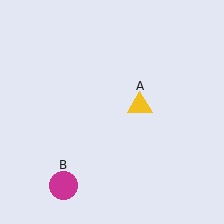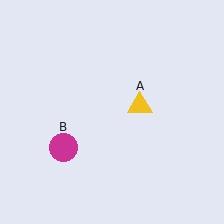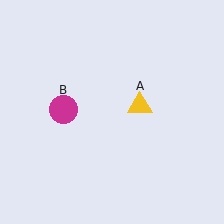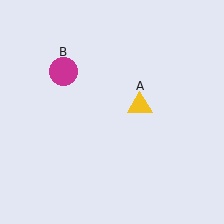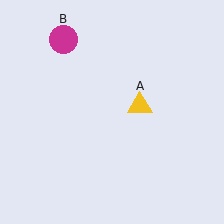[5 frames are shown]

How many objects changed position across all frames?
1 object changed position: magenta circle (object B).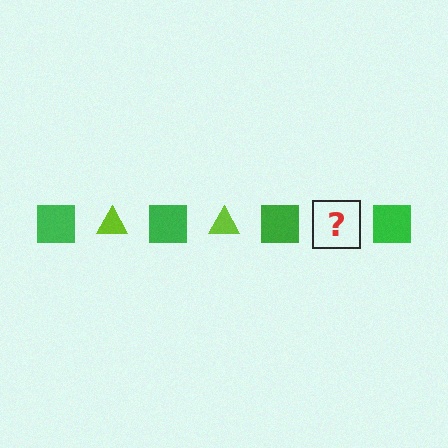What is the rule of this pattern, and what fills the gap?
The rule is that the pattern alternates between green square and lime triangle. The gap should be filled with a lime triangle.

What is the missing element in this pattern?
The missing element is a lime triangle.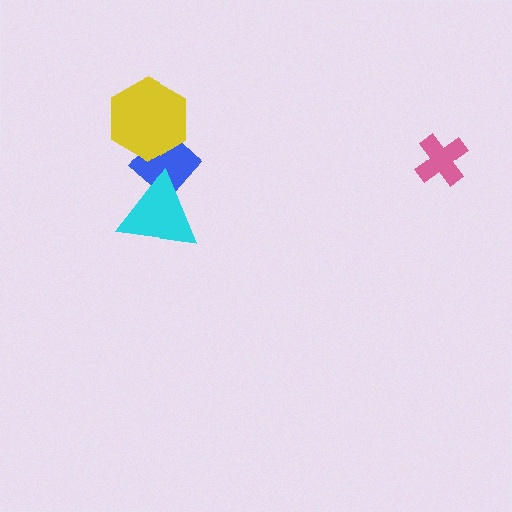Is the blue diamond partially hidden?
Yes, it is partially covered by another shape.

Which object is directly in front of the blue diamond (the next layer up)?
The cyan triangle is directly in front of the blue diamond.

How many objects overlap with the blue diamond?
2 objects overlap with the blue diamond.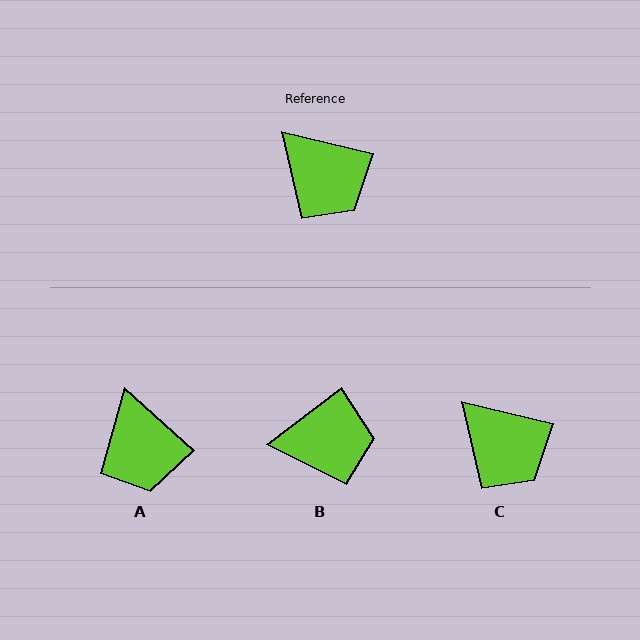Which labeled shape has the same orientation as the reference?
C.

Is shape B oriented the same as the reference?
No, it is off by about 51 degrees.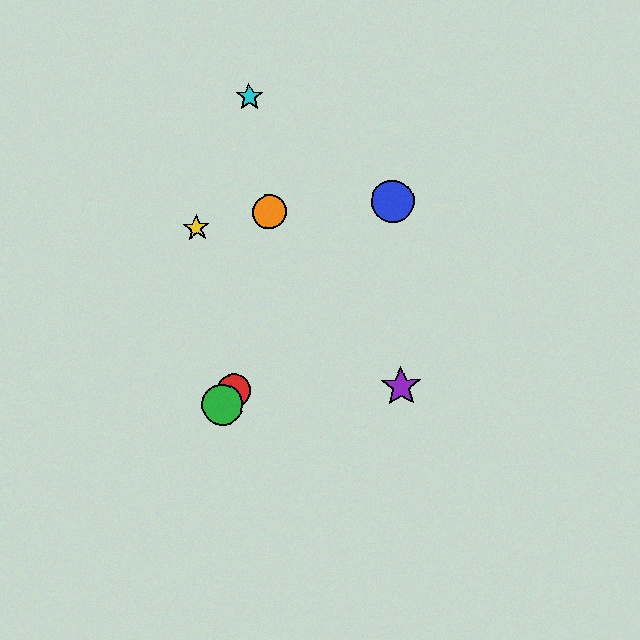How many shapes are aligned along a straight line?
3 shapes (the red circle, the blue circle, the green circle) are aligned along a straight line.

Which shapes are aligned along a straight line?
The red circle, the blue circle, the green circle are aligned along a straight line.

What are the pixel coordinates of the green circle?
The green circle is at (222, 405).